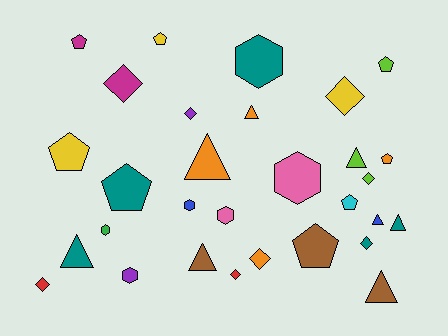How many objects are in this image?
There are 30 objects.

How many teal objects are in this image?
There are 5 teal objects.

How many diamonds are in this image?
There are 8 diamonds.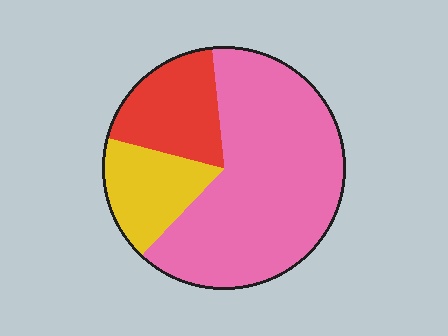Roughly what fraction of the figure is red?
Red covers around 20% of the figure.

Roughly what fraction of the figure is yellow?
Yellow covers about 15% of the figure.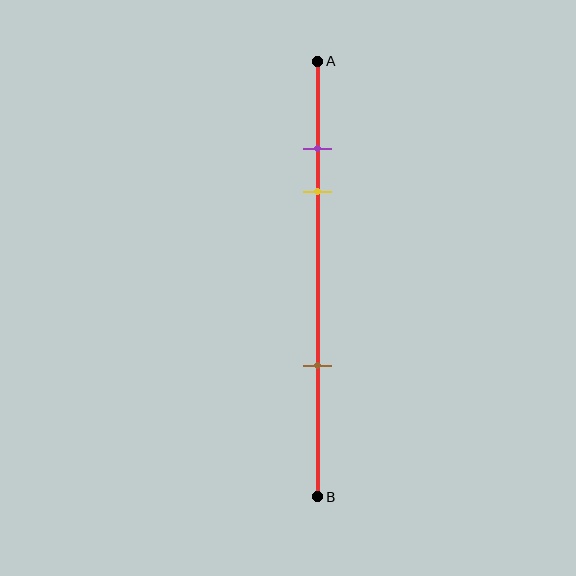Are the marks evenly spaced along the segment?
No, the marks are not evenly spaced.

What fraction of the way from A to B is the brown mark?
The brown mark is approximately 70% (0.7) of the way from A to B.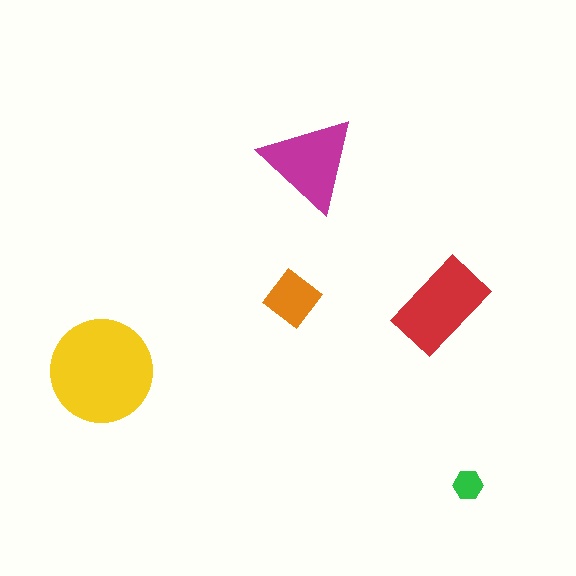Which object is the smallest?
The green hexagon.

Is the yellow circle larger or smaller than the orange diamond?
Larger.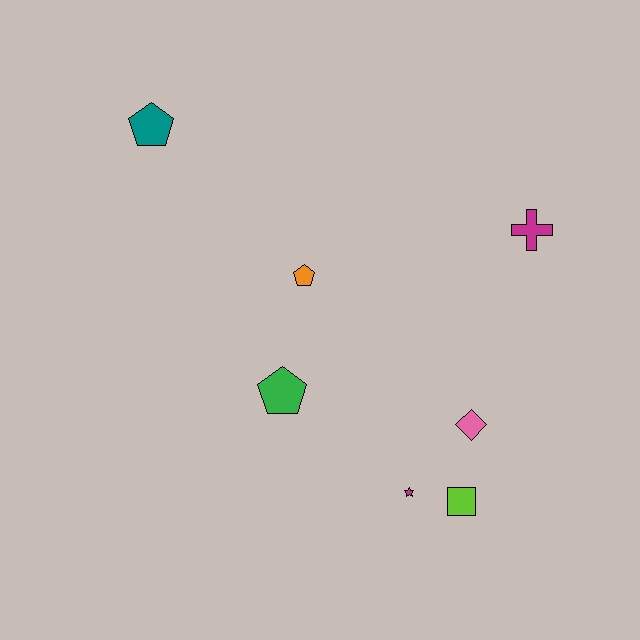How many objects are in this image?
There are 7 objects.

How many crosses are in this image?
There is 1 cross.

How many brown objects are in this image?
There are no brown objects.